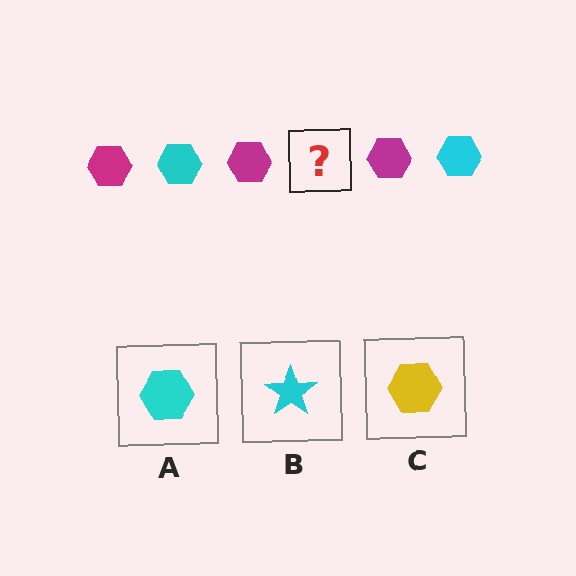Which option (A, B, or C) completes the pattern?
A.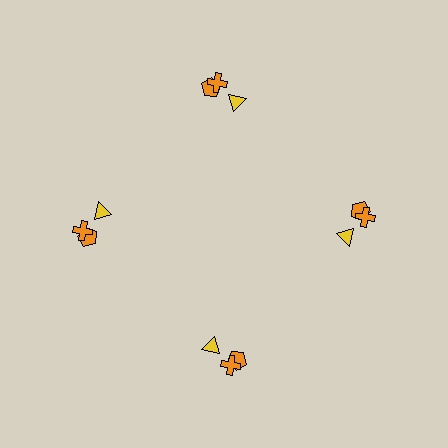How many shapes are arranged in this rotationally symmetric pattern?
There are 12 shapes, arranged in 4 groups of 3.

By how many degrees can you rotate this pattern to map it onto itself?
The pattern maps onto itself every 90 degrees of rotation.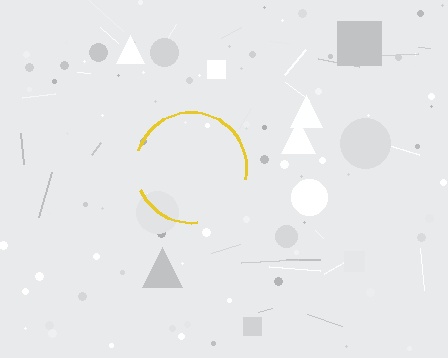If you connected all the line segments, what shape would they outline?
They would outline a circle.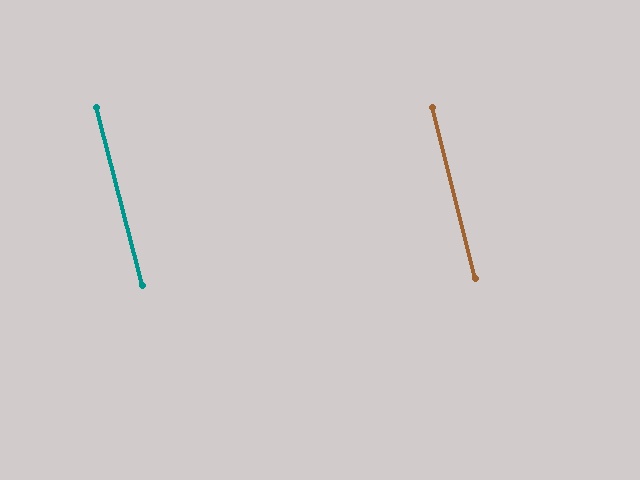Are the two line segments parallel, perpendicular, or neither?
Parallel — their directions differ by only 0.6°.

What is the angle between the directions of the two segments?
Approximately 1 degree.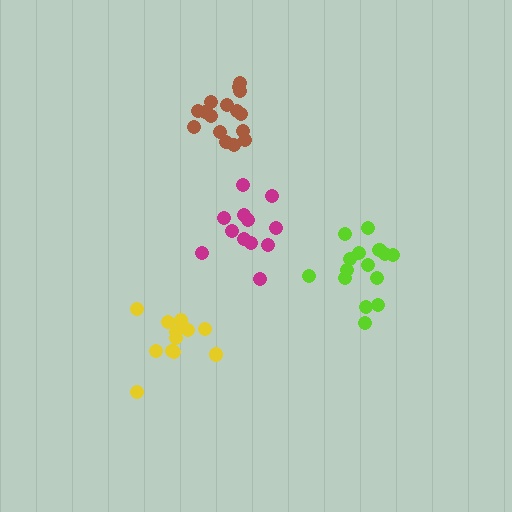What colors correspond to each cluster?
The clusters are colored: lime, yellow, brown, magenta.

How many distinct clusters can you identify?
There are 4 distinct clusters.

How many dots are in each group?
Group 1: 15 dots, Group 2: 12 dots, Group 3: 16 dots, Group 4: 12 dots (55 total).